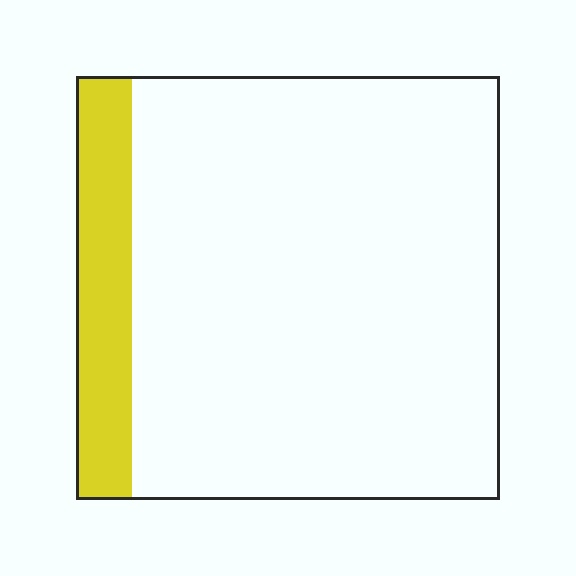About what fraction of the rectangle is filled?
About one eighth (1/8).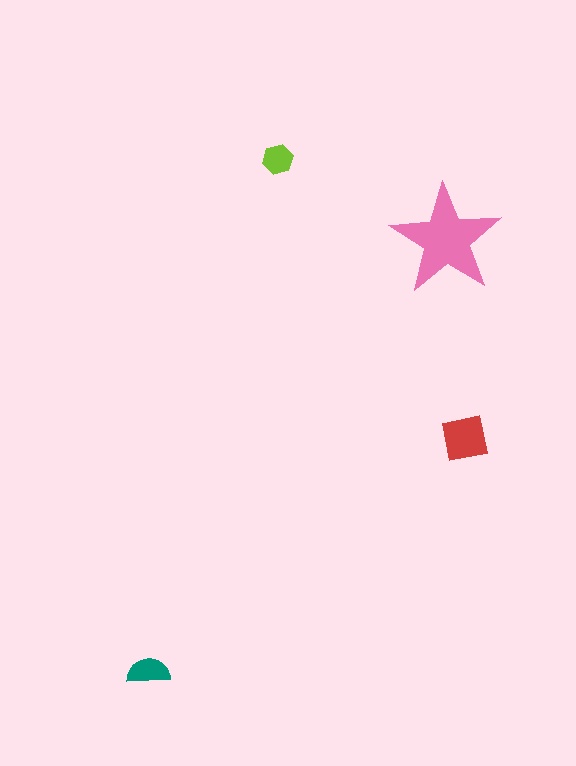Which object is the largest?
The pink star.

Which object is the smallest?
The lime hexagon.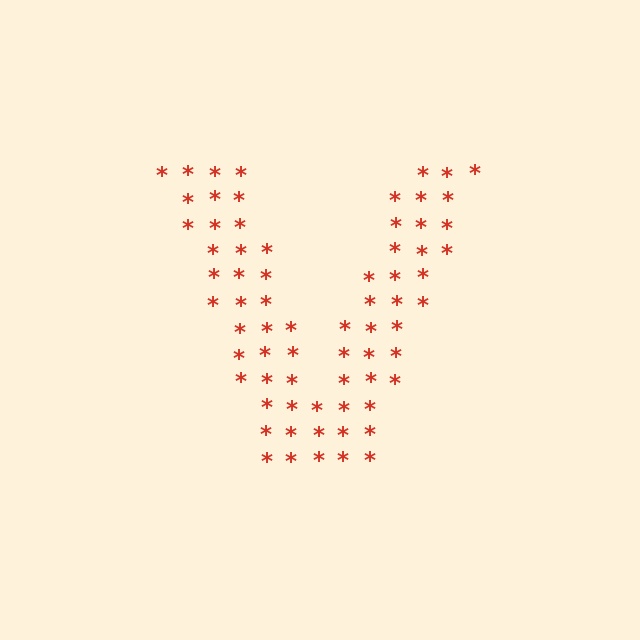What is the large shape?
The large shape is the letter V.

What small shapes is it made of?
It is made of small asterisks.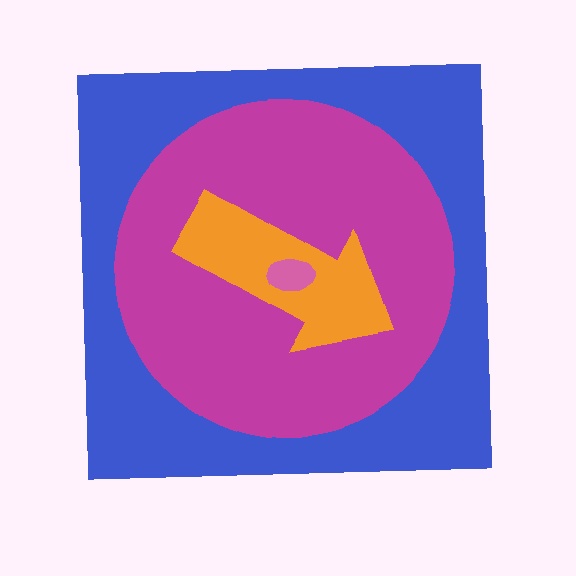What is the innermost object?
The pink ellipse.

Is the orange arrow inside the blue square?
Yes.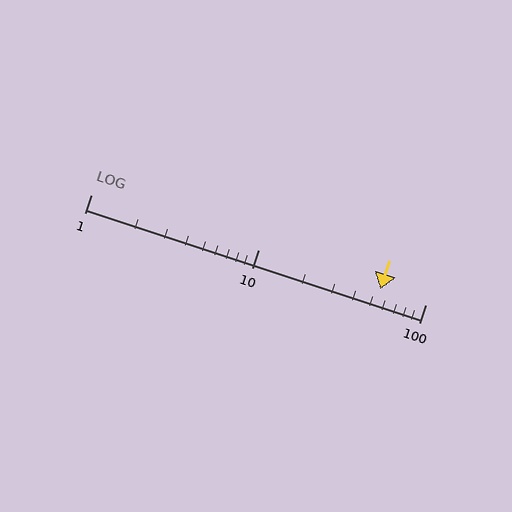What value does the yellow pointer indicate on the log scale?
The pointer indicates approximately 54.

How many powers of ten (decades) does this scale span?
The scale spans 2 decades, from 1 to 100.